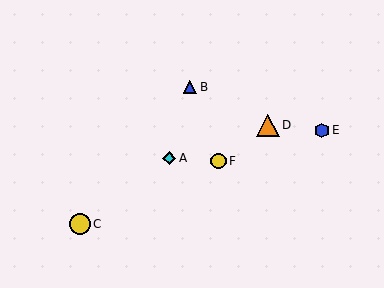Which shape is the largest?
The orange triangle (labeled D) is the largest.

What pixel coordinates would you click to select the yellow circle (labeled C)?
Click at (80, 224) to select the yellow circle C.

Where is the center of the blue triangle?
The center of the blue triangle is at (190, 87).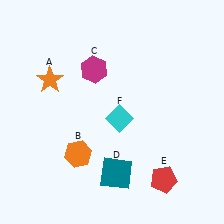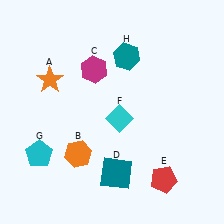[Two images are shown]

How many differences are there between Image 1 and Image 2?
There are 2 differences between the two images.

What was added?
A cyan pentagon (G), a teal hexagon (H) were added in Image 2.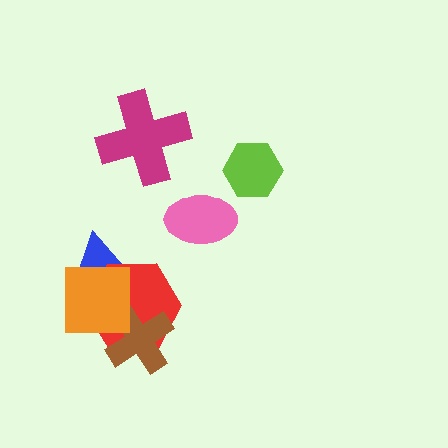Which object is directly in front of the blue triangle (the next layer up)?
The red hexagon is directly in front of the blue triangle.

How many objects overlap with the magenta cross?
0 objects overlap with the magenta cross.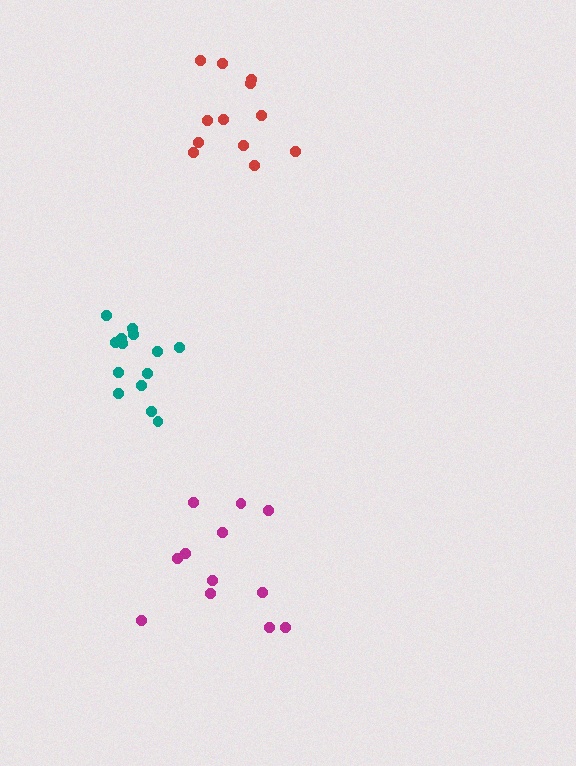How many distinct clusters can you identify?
There are 3 distinct clusters.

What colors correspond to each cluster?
The clusters are colored: magenta, teal, red.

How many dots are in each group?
Group 1: 12 dots, Group 2: 14 dots, Group 3: 12 dots (38 total).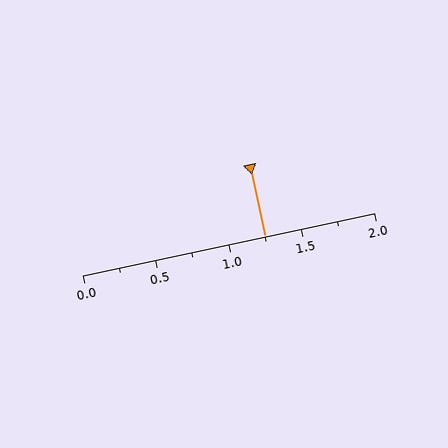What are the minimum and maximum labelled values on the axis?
The axis runs from 0.0 to 2.0.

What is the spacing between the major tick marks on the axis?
The major ticks are spaced 0.5 apart.